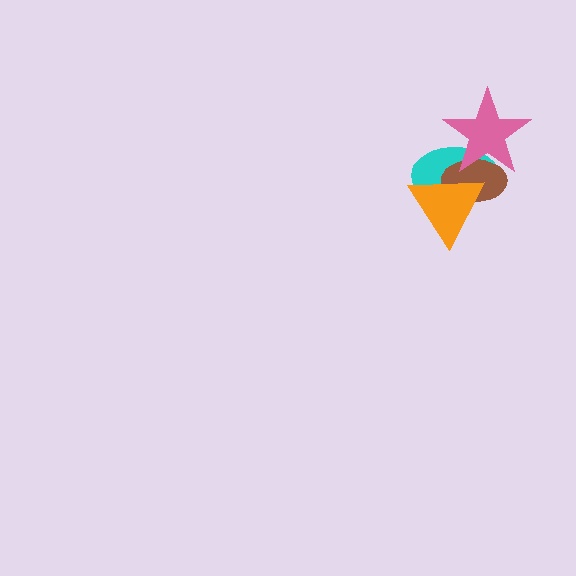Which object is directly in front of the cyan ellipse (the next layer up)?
The brown ellipse is directly in front of the cyan ellipse.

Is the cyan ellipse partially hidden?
Yes, it is partially covered by another shape.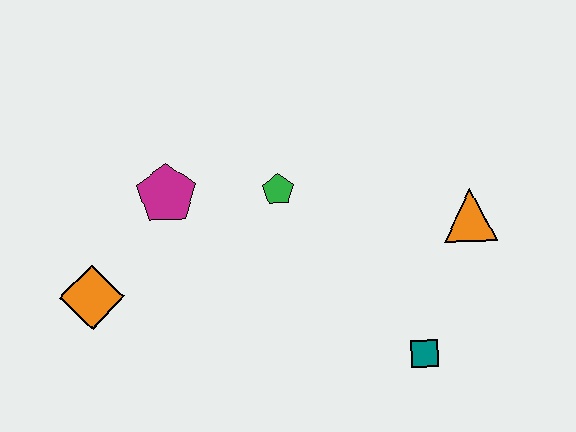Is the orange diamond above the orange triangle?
No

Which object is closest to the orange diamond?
The magenta pentagon is closest to the orange diamond.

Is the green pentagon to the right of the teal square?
No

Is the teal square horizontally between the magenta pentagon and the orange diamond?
No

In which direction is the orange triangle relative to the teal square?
The orange triangle is above the teal square.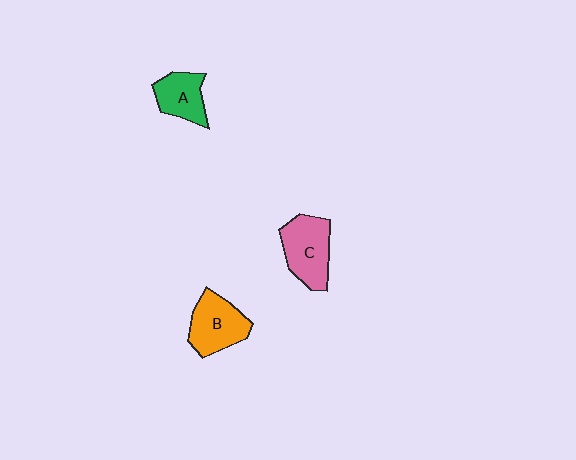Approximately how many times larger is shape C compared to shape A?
Approximately 1.4 times.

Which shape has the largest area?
Shape C (pink).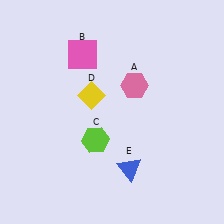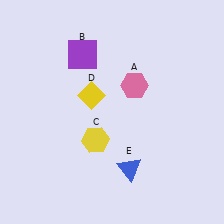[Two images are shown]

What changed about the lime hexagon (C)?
In Image 1, C is lime. In Image 2, it changed to yellow.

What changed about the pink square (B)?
In Image 1, B is pink. In Image 2, it changed to purple.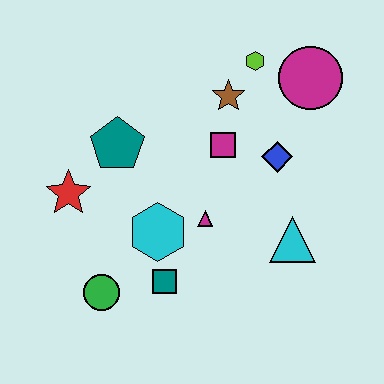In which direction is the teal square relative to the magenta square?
The teal square is below the magenta square.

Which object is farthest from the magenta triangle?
The magenta circle is farthest from the magenta triangle.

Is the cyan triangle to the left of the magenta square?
No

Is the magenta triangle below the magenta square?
Yes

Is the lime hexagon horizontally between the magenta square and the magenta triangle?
No